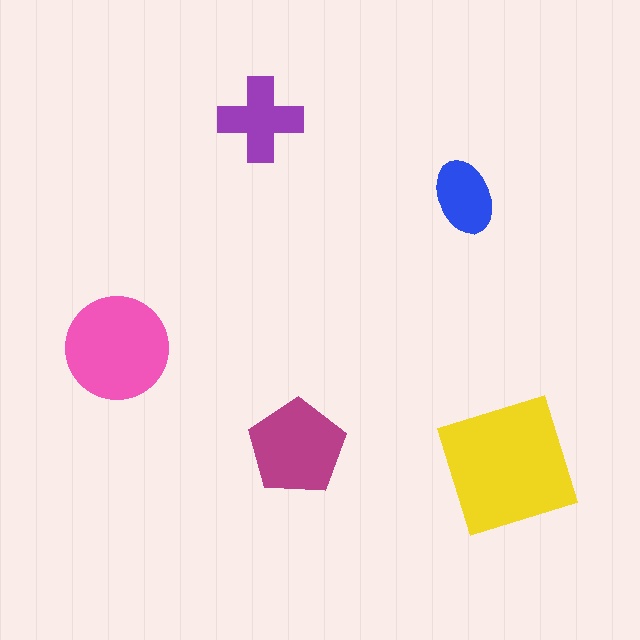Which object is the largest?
The yellow square.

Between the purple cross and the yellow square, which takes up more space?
The yellow square.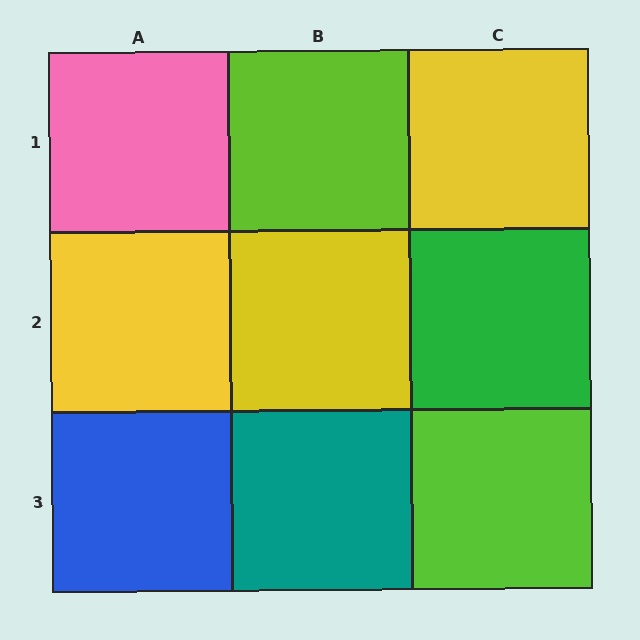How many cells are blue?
1 cell is blue.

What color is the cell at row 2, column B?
Yellow.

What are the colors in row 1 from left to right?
Pink, lime, yellow.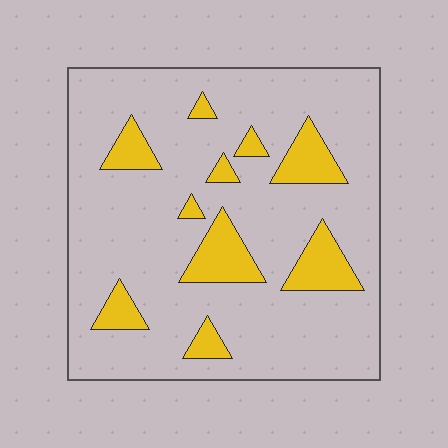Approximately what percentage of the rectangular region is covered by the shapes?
Approximately 15%.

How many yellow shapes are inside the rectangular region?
10.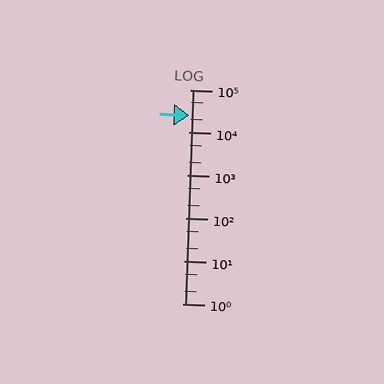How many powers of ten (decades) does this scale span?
The scale spans 5 decades, from 1 to 100000.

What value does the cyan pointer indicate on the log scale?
The pointer indicates approximately 25000.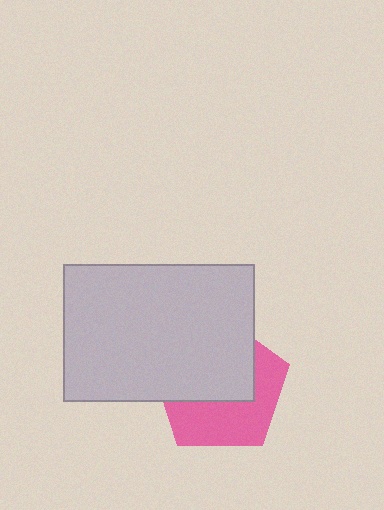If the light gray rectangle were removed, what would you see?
You would see the complete pink pentagon.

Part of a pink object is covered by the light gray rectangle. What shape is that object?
It is a pentagon.